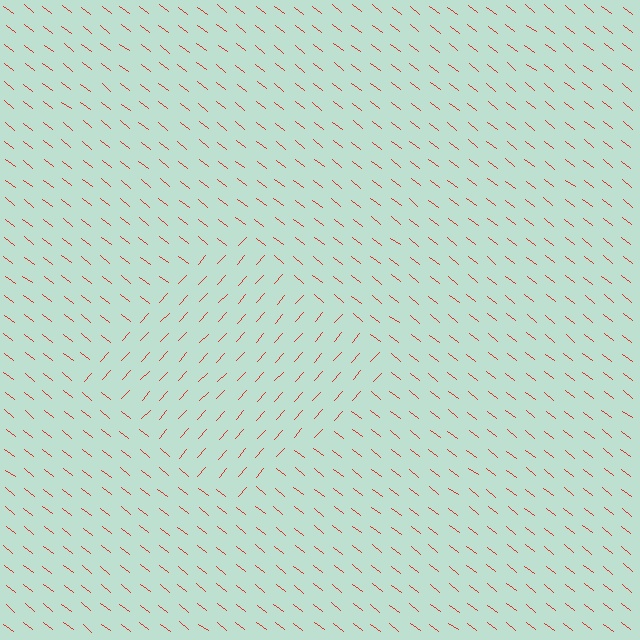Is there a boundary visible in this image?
Yes, there is a texture boundary formed by a change in line orientation.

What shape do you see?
I see a diamond.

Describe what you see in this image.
The image is filled with small red line segments. A diamond region in the image has lines oriented differently from the surrounding lines, creating a visible texture boundary.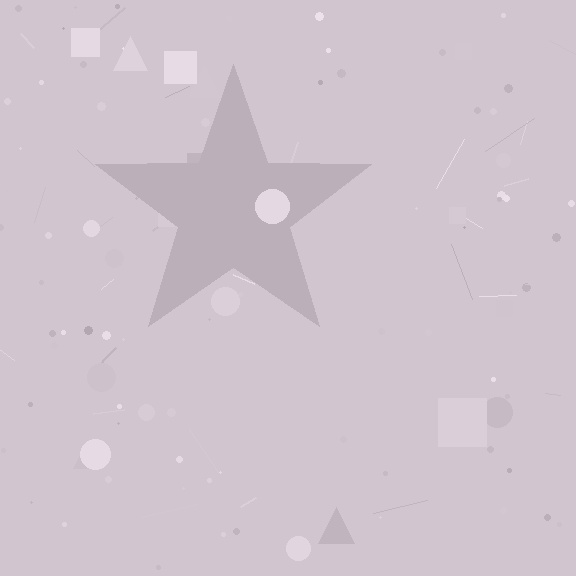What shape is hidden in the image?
A star is hidden in the image.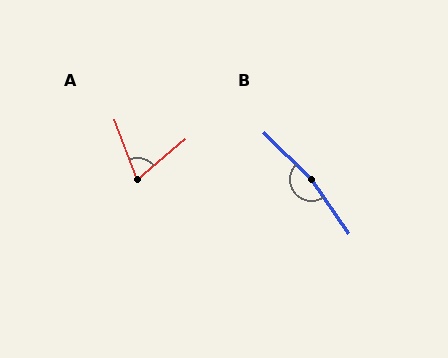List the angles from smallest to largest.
A (71°), B (169°).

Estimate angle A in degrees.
Approximately 71 degrees.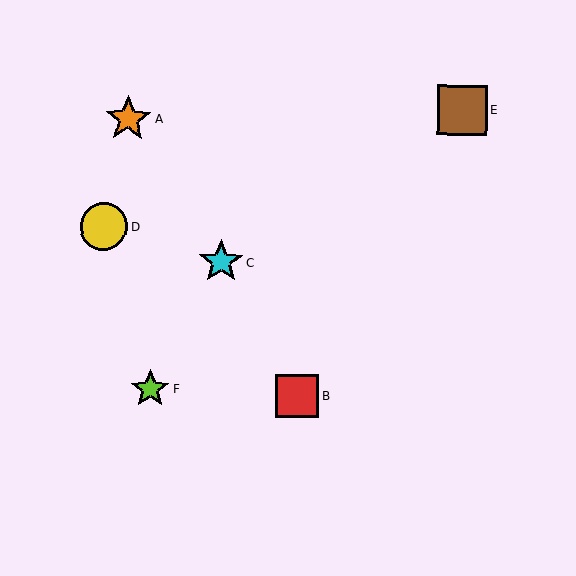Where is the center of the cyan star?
The center of the cyan star is at (221, 262).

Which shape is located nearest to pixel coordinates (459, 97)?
The brown square (labeled E) at (462, 110) is nearest to that location.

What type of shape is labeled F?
Shape F is a lime star.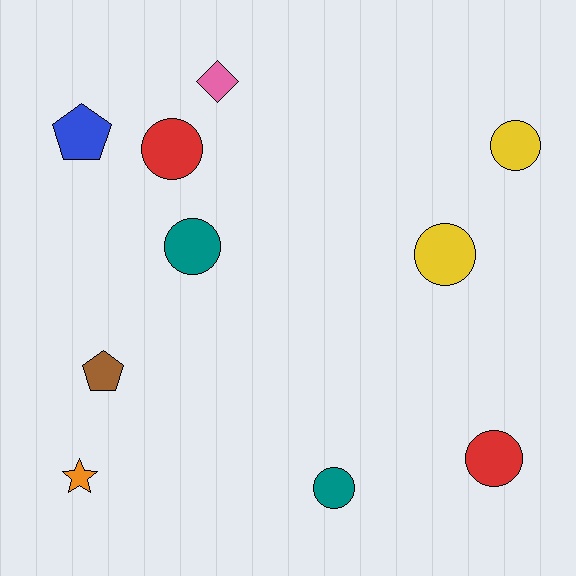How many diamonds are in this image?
There is 1 diamond.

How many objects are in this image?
There are 10 objects.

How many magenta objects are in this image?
There are no magenta objects.